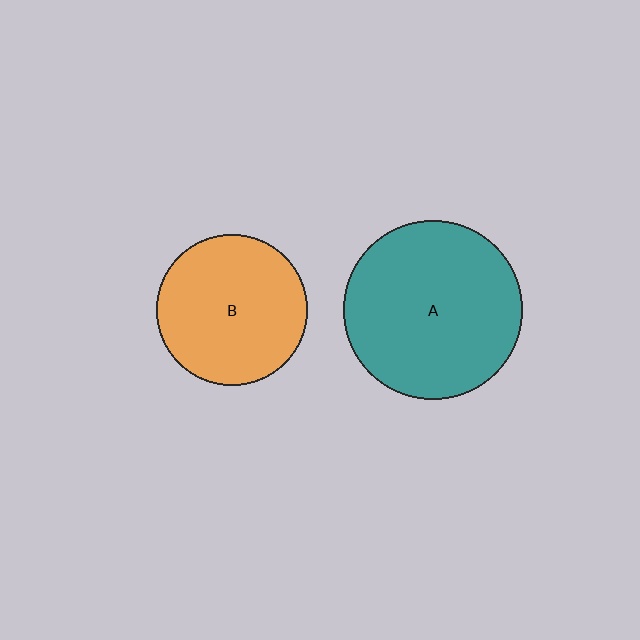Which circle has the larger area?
Circle A (teal).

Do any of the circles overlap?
No, none of the circles overlap.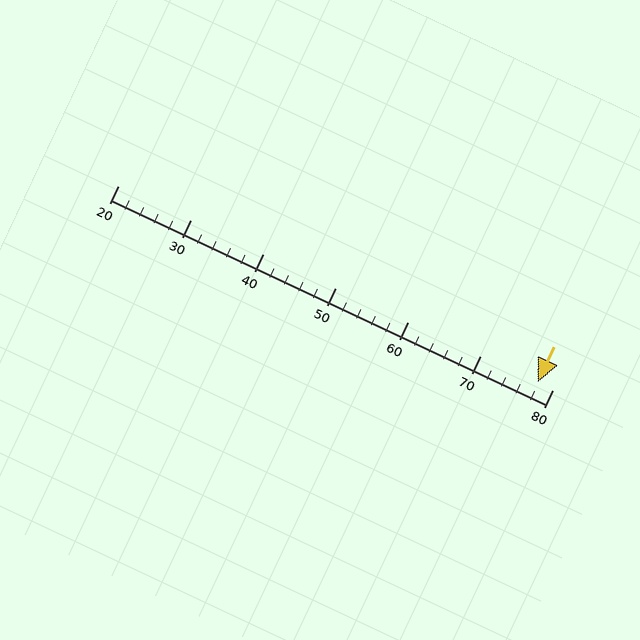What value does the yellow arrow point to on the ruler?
The yellow arrow points to approximately 78.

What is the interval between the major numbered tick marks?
The major tick marks are spaced 10 units apart.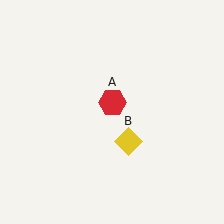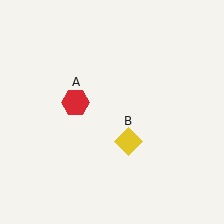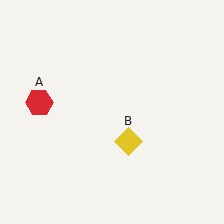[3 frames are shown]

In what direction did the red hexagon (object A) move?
The red hexagon (object A) moved left.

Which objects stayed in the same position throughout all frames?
Yellow diamond (object B) remained stationary.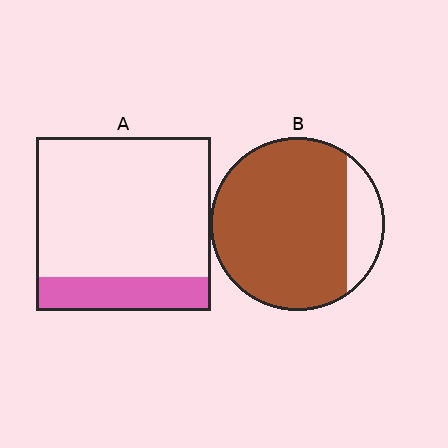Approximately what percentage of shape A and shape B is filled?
A is approximately 20% and B is approximately 85%.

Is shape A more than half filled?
No.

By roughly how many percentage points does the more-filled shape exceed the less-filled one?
By roughly 65 percentage points (B over A).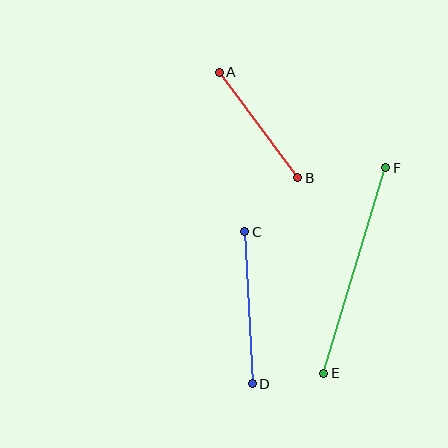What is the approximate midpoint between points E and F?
The midpoint is at approximately (355, 271) pixels.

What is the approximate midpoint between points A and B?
The midpoint is at approximately (259, 125) pixels.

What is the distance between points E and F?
The distance is approximately 215 pixels.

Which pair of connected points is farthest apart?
Points E and F are farthest apart.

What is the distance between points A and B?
The distance is approximately 131 pixels.